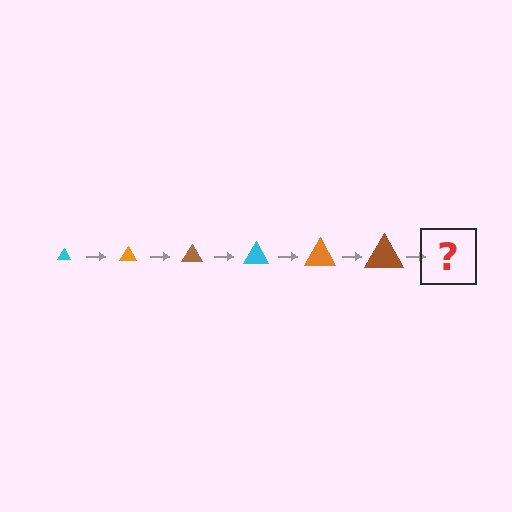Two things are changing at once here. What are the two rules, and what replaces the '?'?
The two rules are that the triangle grows larger each step and the color cycles through cyan, orange, and brown. The '?' should be a cyan triangle, larger than the previous one.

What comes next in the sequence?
The next element should be a cyan triangle, larger than the previous one.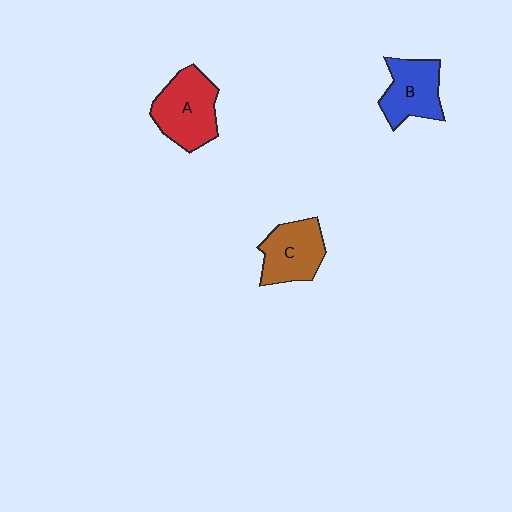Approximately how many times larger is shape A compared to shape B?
Approximately 1.2 times.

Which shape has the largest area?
Shape A (red).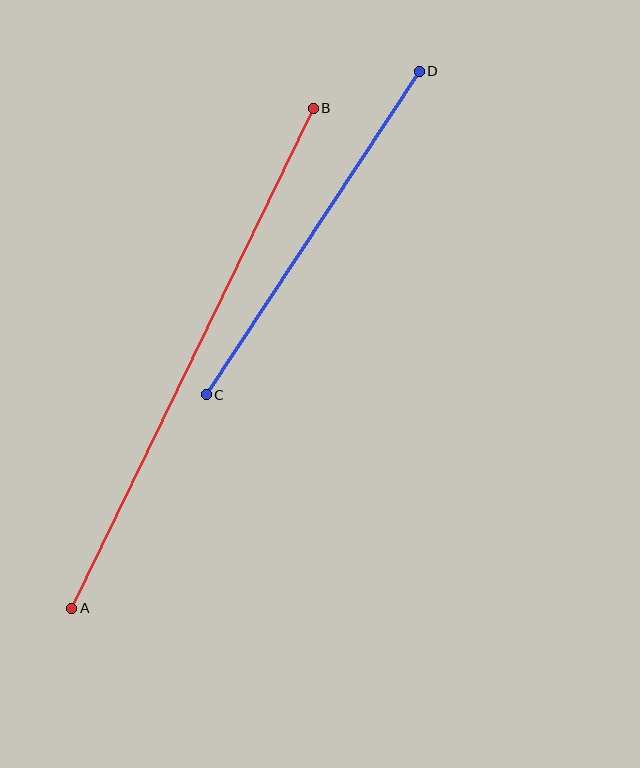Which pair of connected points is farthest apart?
Points A and B are farthest apart.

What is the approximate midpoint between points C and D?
The midpoint is at approximately (313, 233) pixels.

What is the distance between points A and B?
The distance is approximately 555 pixels.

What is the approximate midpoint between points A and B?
The midpoint is at approximately (193, 358) pixels.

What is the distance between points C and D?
The distance is approximately 387 pixels.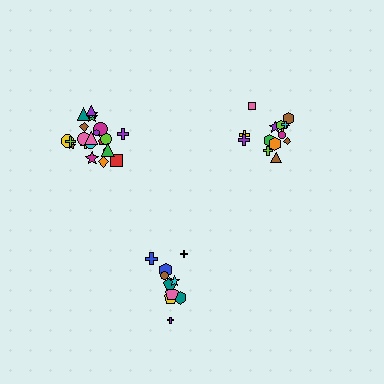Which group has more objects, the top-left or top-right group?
The top-left group.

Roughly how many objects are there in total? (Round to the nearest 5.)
Roughly 50 objects in total.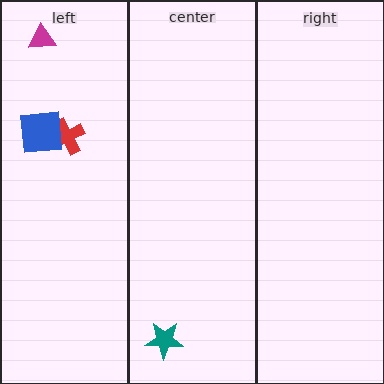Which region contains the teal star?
The center region.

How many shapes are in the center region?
1.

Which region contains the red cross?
The left region.